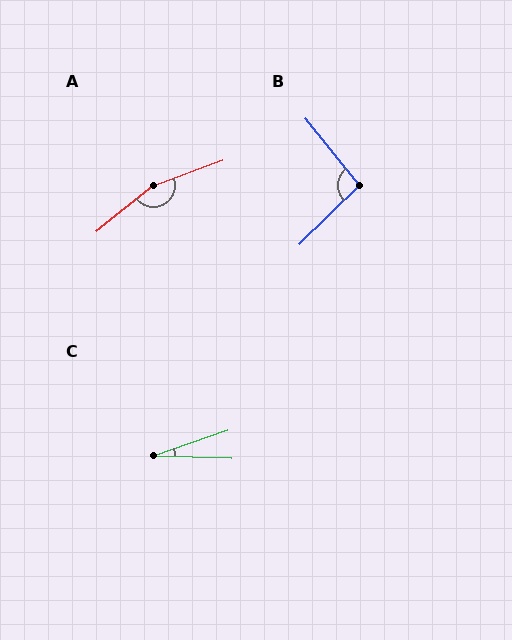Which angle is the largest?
A, at approximately 162 degrees.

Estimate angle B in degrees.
Approximately 96 degrees.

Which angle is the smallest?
C, at approximately 21 degrees.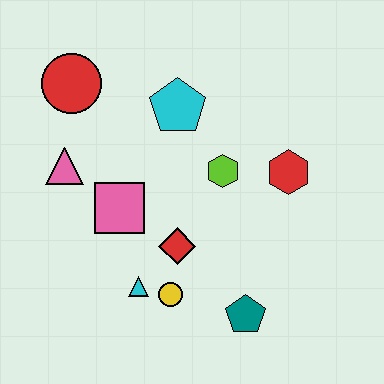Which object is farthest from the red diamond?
The red circle is farthest from the red diamond.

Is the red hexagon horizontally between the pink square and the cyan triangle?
No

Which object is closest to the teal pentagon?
The yellow circle is closest to the teal pentagon.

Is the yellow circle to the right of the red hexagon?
No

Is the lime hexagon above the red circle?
No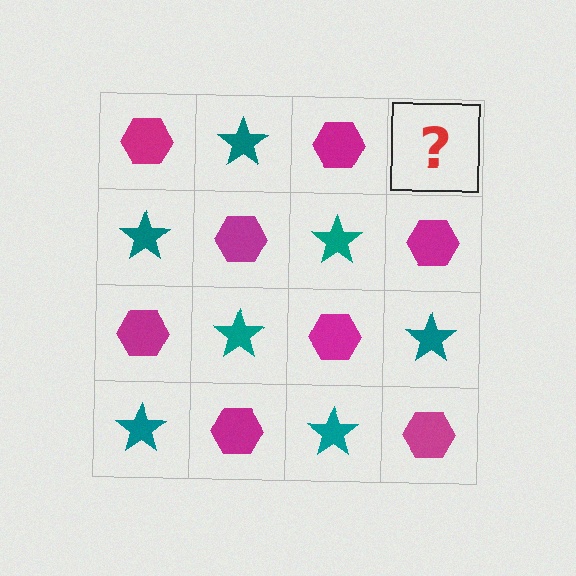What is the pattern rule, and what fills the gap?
The rule is that it alternates magenta hexagon and teal star in a checkerboard pattern. The gap should be filled with a teal star.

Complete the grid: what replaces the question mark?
The question mark should be replaced with a teal star.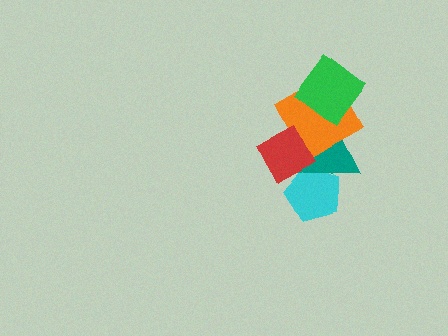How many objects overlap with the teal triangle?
4 objects overlap with the teal triangle.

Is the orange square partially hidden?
Yes, it is partially covered by another shape.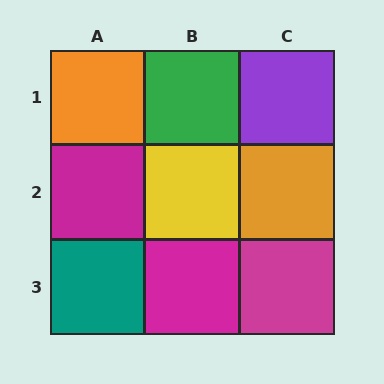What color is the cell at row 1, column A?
Orange.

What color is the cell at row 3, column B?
Magenta.